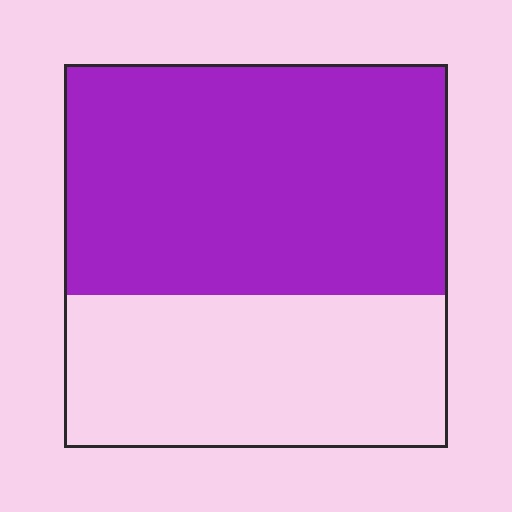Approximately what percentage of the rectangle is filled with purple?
Approximately 60%.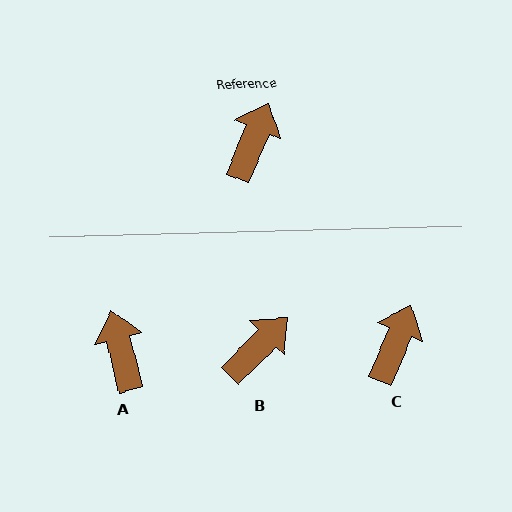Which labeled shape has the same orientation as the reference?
C.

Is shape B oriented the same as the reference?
No, it is off by about 22 degrees.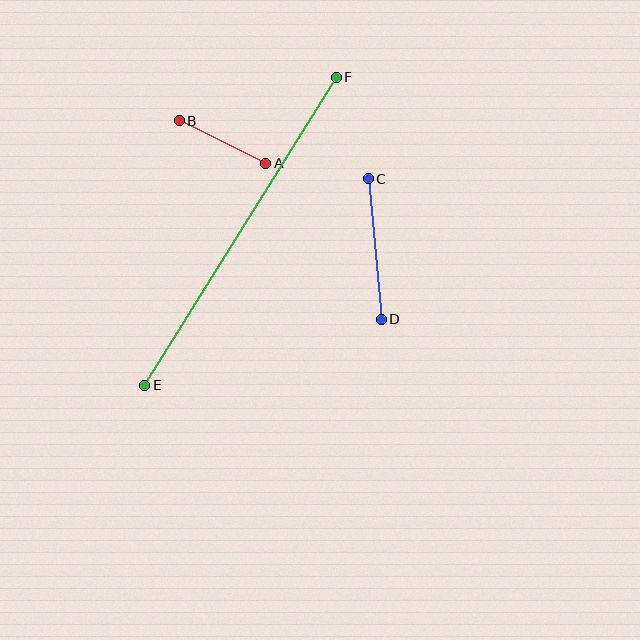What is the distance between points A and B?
The distance is approximately 96 pixels.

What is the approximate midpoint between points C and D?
The midpoint is at approximately (375, 249) pixels.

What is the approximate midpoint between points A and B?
The midpoint is at approximately (223, 142) pixels.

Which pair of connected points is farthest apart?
Points E and F are farthest apart.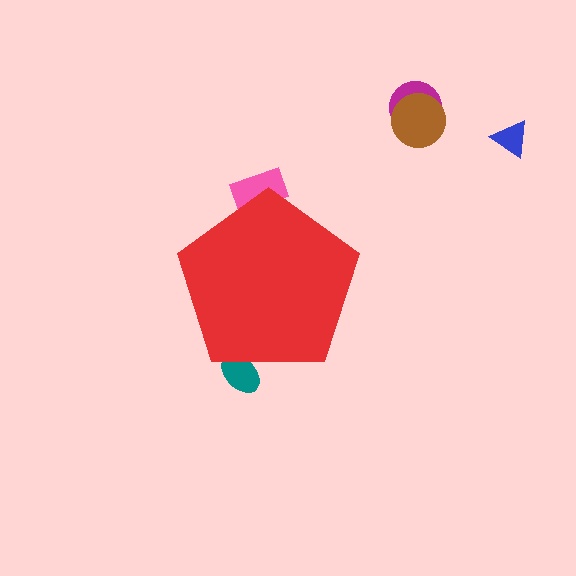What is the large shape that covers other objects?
A red pentagon.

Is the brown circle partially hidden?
No, the brown circle is fully visible.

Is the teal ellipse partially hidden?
Yes, the teal ellipse is partially hidden behind the red pentagon.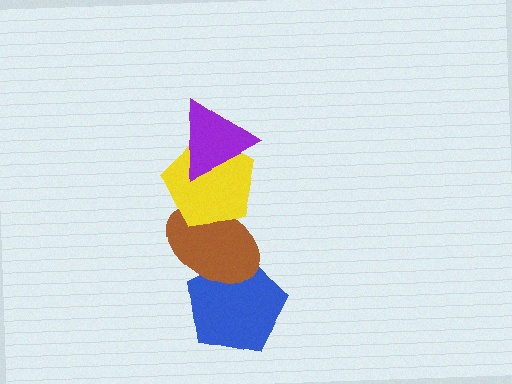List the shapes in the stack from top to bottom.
From top to bottom: the purple triangle, the yellow pentagon, the brown ellipse, the blue pentagon.